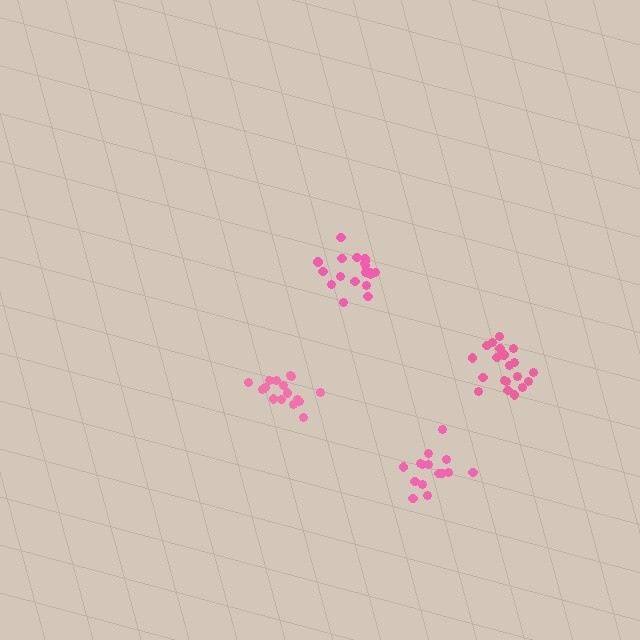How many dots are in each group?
Group 1: 15 dots, Group 2: 16 dots, Group 3: 19 dots, Group 4: 21 dots (71 total).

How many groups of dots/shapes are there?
There are 4 groups.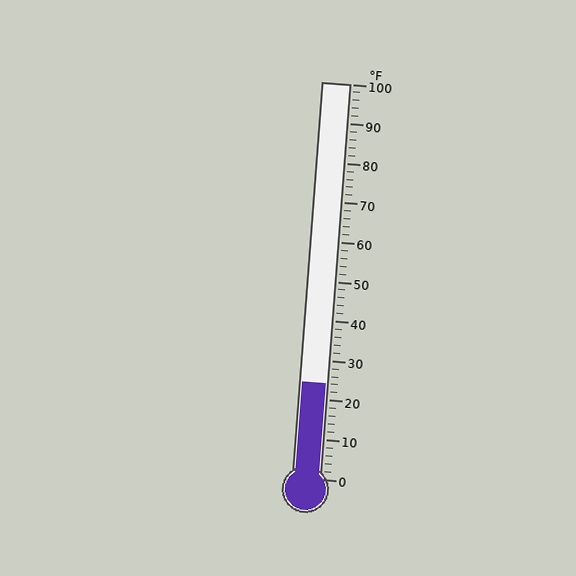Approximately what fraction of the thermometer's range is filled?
The thermometer is filled to approximately 25% of its range.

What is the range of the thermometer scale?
The thermometer scale ranges from 0°F to 100°F.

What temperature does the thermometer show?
The thermometer shows approximately 24°F.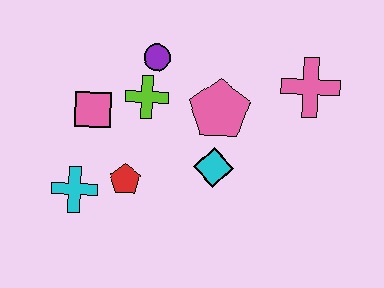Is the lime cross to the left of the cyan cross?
No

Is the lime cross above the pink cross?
No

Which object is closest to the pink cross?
The pink pentagon is closest to the pink cross.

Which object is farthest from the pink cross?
The cyan cross is farthest from the pink cross.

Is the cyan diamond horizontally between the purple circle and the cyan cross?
No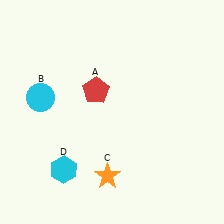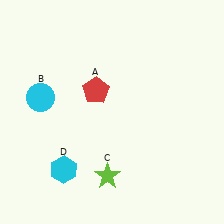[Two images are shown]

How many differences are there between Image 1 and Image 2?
There is 1 difference between the two images.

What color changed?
The star (C) changed from orange in Image 1 to lime in Image 2.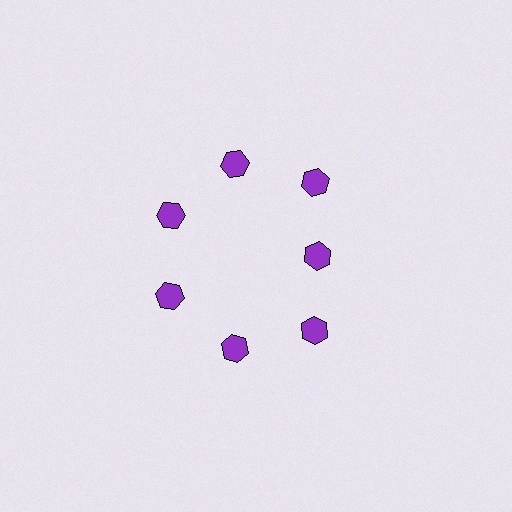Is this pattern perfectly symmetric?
No. The 7 purple hexagons are arranged in a ring, but one element near the 3 o'clock position is pulled inward toward the center, breaking the 7-fold rotational symmetry.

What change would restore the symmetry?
The symmetry would be restored by moving it outward, back onto the ring so that all 7 hexagons sit at equal angles and equal distance from the center.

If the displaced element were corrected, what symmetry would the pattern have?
It would have 7-fold rotational symmetry — the pattern would map onto itself every 51 degrees.